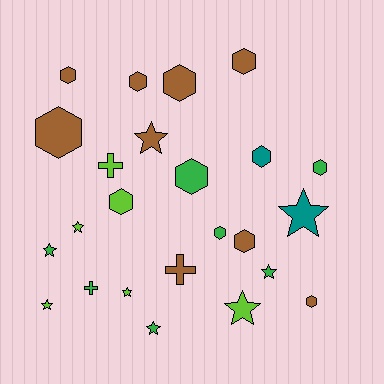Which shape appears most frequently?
Hexagon, with 12 objects.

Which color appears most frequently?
Brown, with 9 objects.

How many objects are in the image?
There are 24 objects.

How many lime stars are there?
There are 4 lime stars.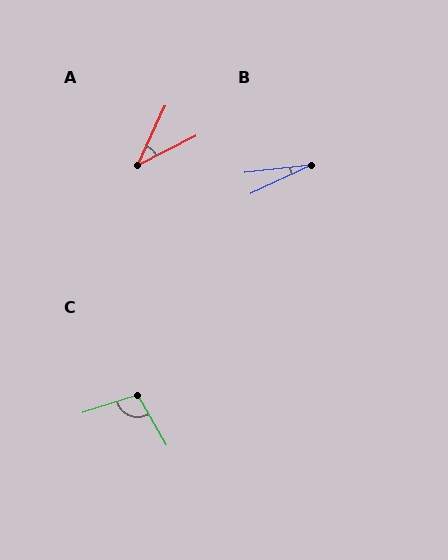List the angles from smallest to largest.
B (19°), A (38°), C (102°).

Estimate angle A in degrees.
Approximately 38 degrees.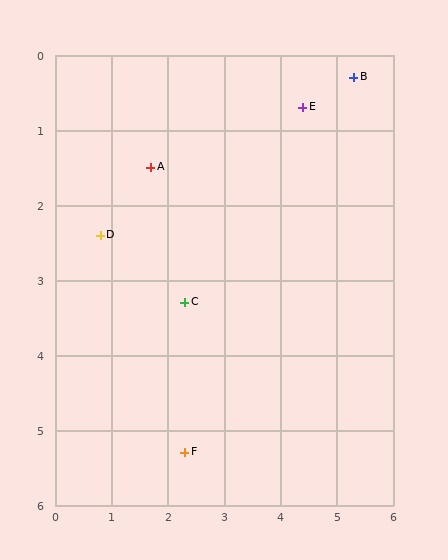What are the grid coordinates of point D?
Point D is at approximately (0.8, 2.4).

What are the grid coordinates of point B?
Point B is at approximately (5.3, 0.3).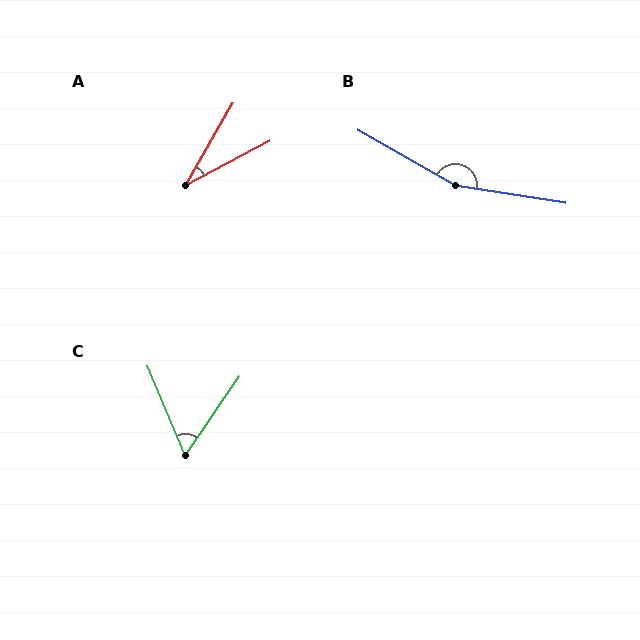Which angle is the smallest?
A, at approximately 33 degrees.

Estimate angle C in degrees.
Approximately 57 degrees.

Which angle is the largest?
B, at approximately 159 degrees.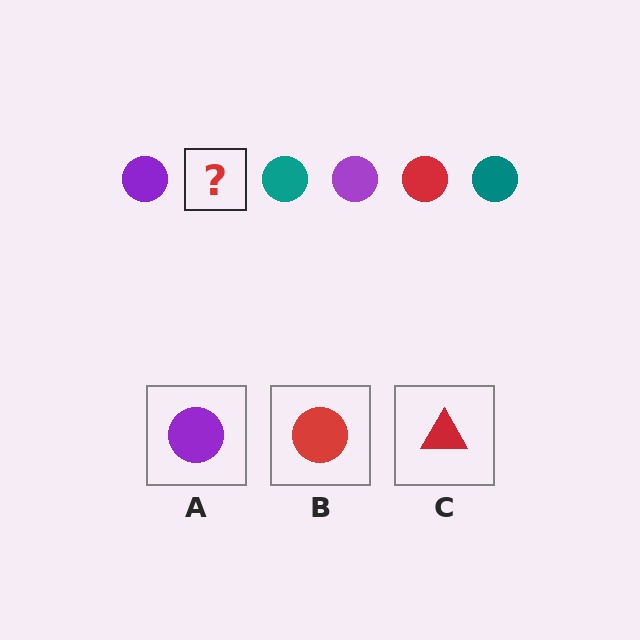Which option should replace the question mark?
Option B.